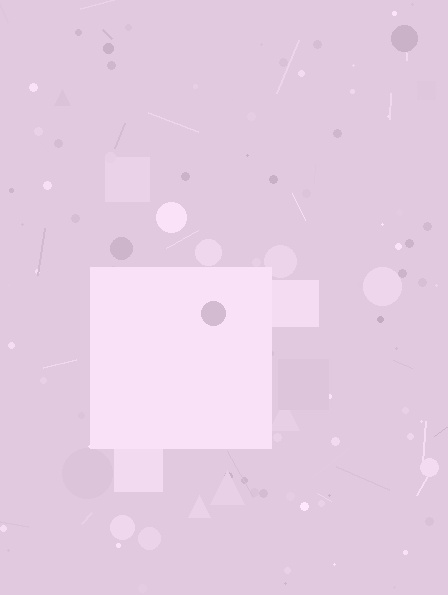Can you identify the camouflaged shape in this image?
The camouflaged shape is a square.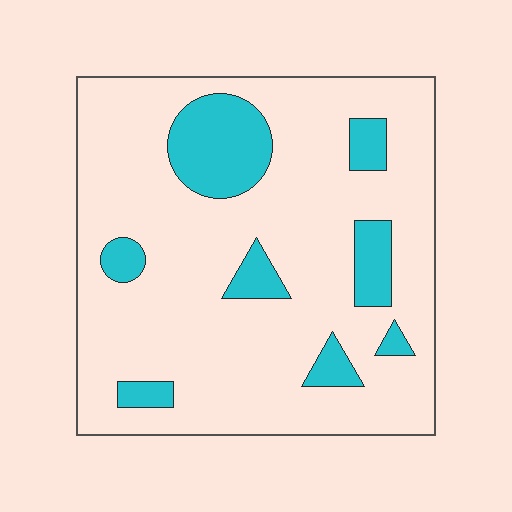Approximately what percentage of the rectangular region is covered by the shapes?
Approximately 15%.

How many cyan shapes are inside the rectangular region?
8.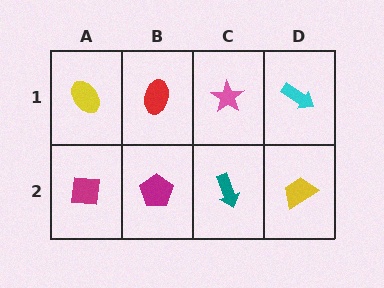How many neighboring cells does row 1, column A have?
2.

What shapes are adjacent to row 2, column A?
A yellow ellipse (row 1, column A), a magenta pentagon (row 2, column B).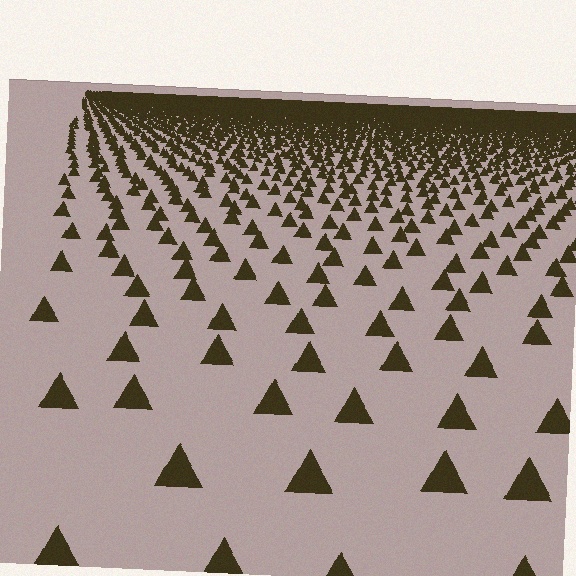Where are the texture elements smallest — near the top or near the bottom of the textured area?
Near the top.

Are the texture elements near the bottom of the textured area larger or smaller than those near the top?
Larger. Near the bottom, elements are closer to the viewer and appear at a bigger on-screen size.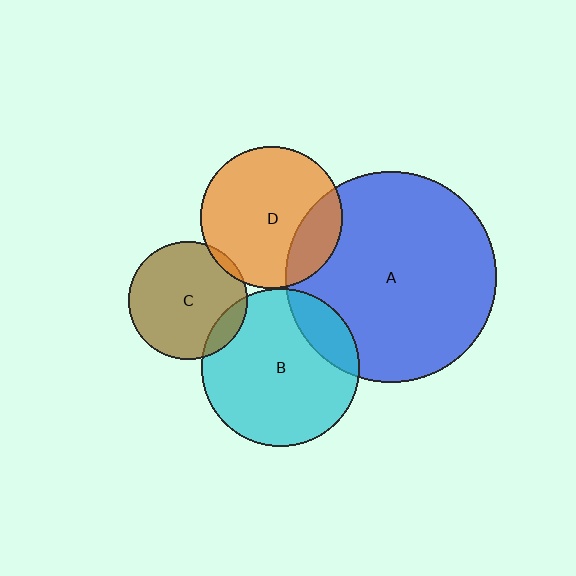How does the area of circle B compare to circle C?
Approximately 1.8 times.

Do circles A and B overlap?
Yes.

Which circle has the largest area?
Circle A (blue).